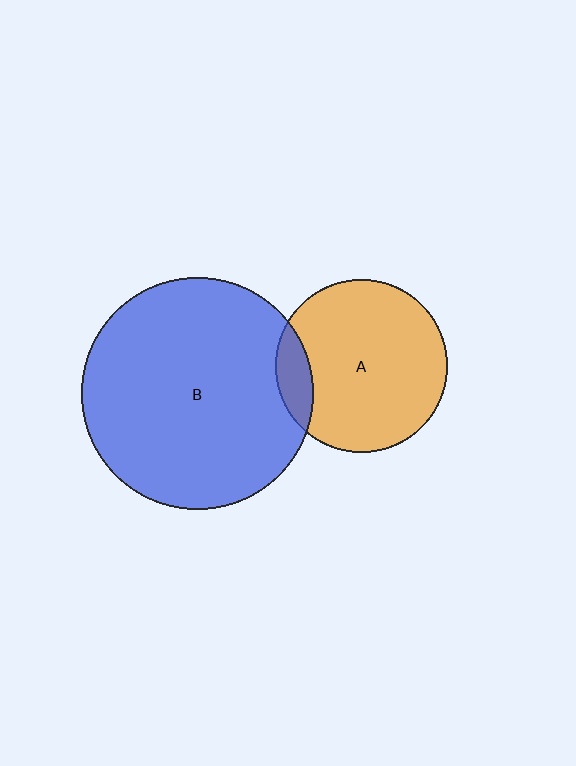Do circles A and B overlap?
Yes.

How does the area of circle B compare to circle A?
Approximately 1.8 times.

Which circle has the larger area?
Circle B (blue).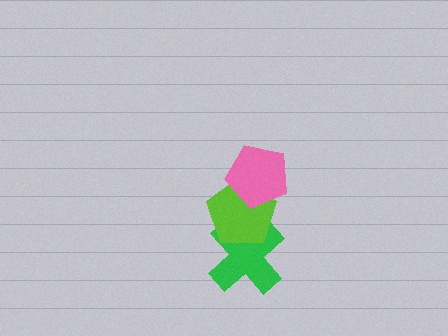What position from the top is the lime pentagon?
The lime pentagon is 2nd from the top.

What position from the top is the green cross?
The green cross is 3rd from the top.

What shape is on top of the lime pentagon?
The pink pentagon is on top of the lime pentagon.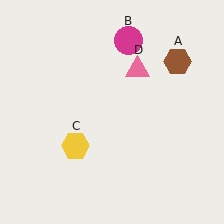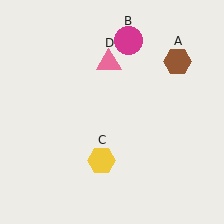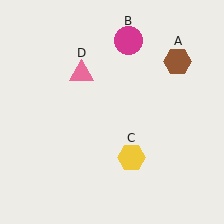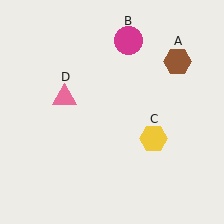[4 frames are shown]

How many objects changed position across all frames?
2 objects changed position: yellow hexagon (object C), pink triangle (object D).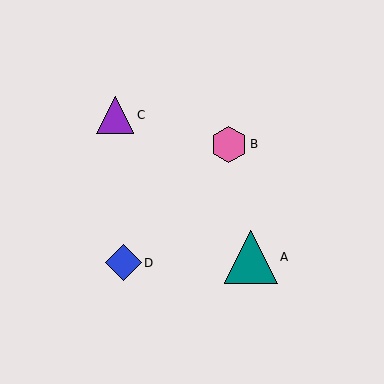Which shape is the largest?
The teal triangle (labeled A) is the largest.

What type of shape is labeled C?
Shape C is a purple triangle.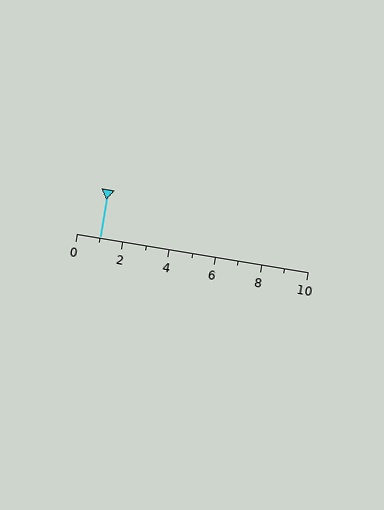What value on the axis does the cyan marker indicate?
The marker indicates approximately 1.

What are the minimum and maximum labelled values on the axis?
The axis runs from 0 to 10.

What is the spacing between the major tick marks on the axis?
The major ticks are spaced 2 apart.